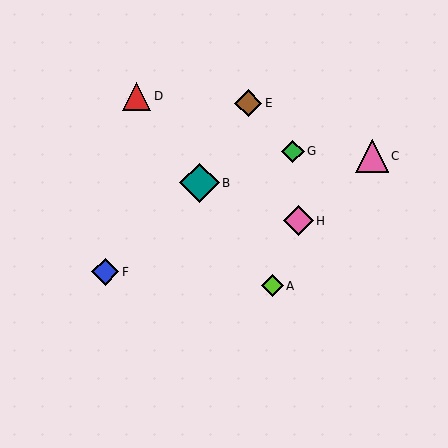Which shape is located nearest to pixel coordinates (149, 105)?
The red triangle (labeled D) at (137, 96) is nearest to that location.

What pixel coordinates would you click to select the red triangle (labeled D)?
Click at (137, 96) to select the red triangle D.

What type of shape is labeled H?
Shape H is a pink diamond.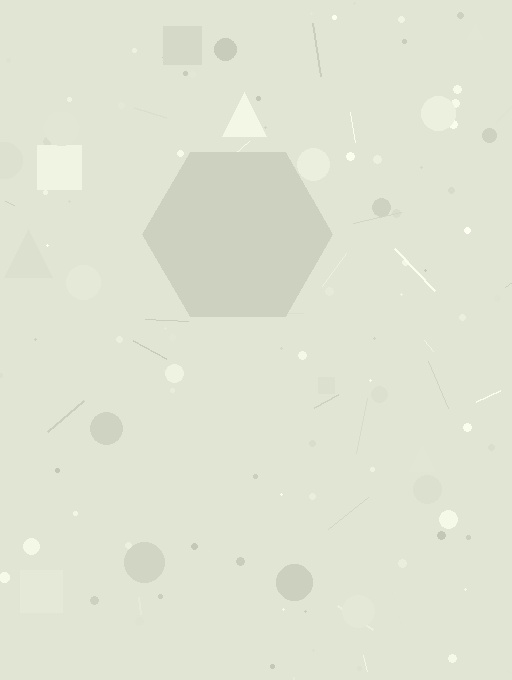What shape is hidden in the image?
A hexagon is hidden in the image.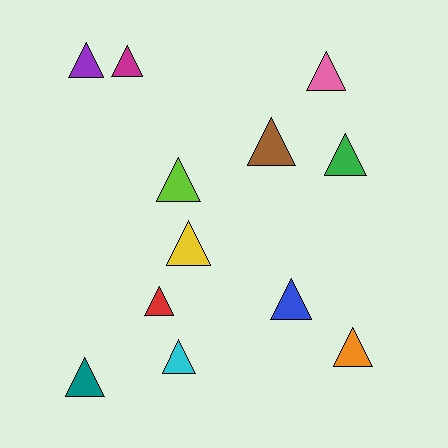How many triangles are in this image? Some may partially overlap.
There are 12 triangles.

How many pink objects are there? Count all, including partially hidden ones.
There is 1 pink object.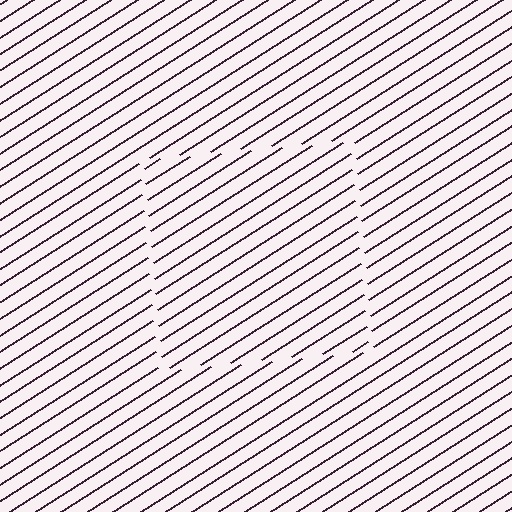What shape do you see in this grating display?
An illusory square. The interior of the shape contains the same grating, shifted by half a period — the contour is defined by the phase discontinuity where line-ends from the inner and outer gratings abut.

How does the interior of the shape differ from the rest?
The interior of the shape contains the same grating, shifted by half a period — the contour is defined by the phase discontinuity where line-ends from the inner and outer gratings abut.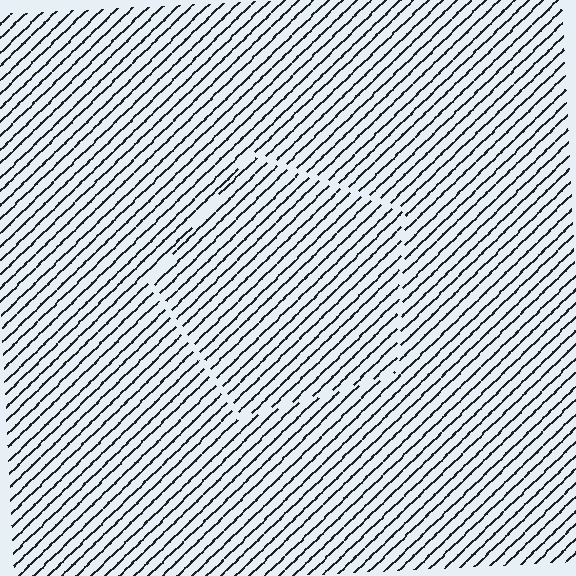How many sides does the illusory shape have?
5 sides — the line-ends trace a pentagon.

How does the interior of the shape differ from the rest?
The interior of the shape contains the same grating, shifted by half a period — the contour is defined by the phase discontinuity where line-ends from the inner and outer gratings abut.